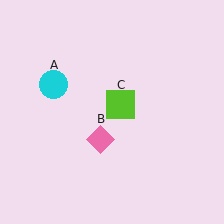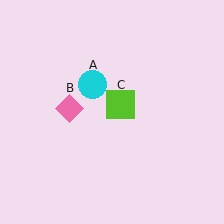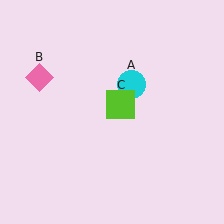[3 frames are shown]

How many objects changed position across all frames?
2 objects changed position: cyan circle (object A), pink diamond (object B).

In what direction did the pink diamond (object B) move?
The pink diamond (object B) moved up and to the left.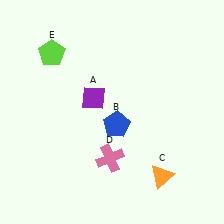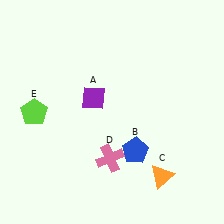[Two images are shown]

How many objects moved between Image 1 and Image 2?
2 objects moved between the two images.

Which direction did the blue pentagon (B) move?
The blue pentagon (B) moved down.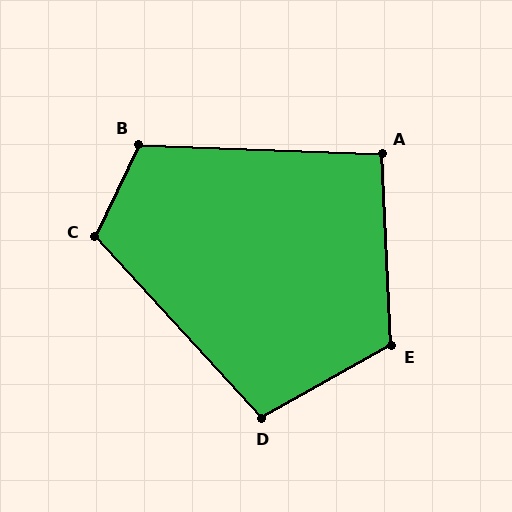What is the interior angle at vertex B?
Approximately 113 degrees (obtuse).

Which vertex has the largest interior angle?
E, at approximately 116 degrees.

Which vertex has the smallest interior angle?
A, at approximately 95 degrees.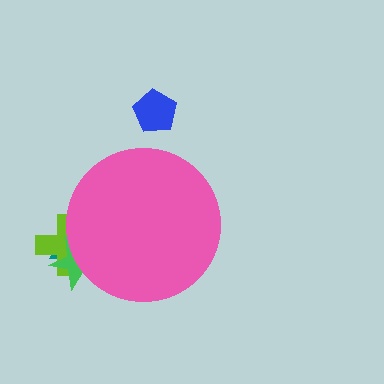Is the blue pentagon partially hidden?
No, the blue pentagon is fully visible.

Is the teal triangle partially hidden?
Yes, the teal triangle is partially hidden behind the pink circle.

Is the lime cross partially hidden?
Yes, the lime cross is partially hidden behind the pink circle.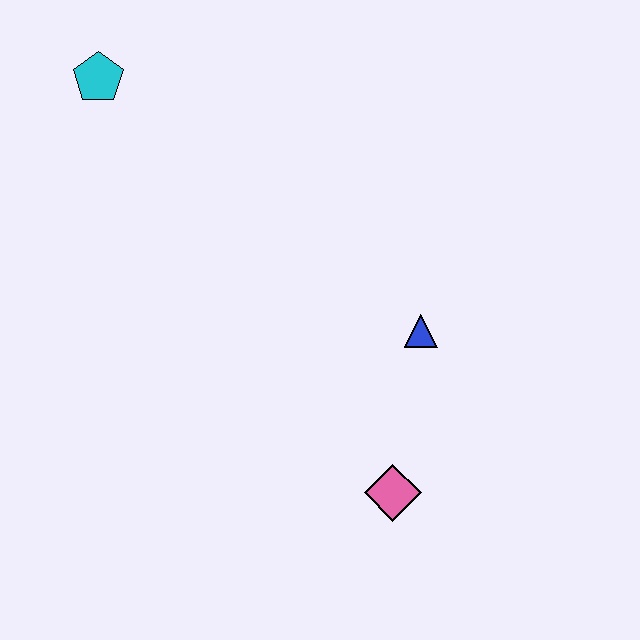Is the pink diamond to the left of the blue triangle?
Yes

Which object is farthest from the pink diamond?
The cyan pentagon is farthest from the pink diamond.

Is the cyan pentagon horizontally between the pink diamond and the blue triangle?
No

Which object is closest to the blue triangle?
The pink diamond is closest to the blue triangle.